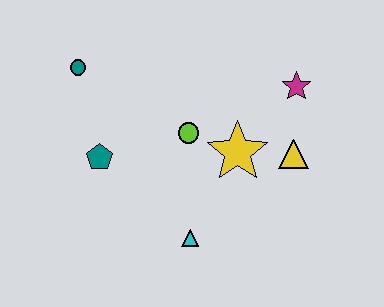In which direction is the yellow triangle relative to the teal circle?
The yellow triangle is to the right of the teal circle.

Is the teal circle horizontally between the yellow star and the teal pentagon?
No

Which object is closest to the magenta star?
The yellow triangle is closest to the magenta star.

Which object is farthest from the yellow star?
The teal circle is farthest from the yellow star.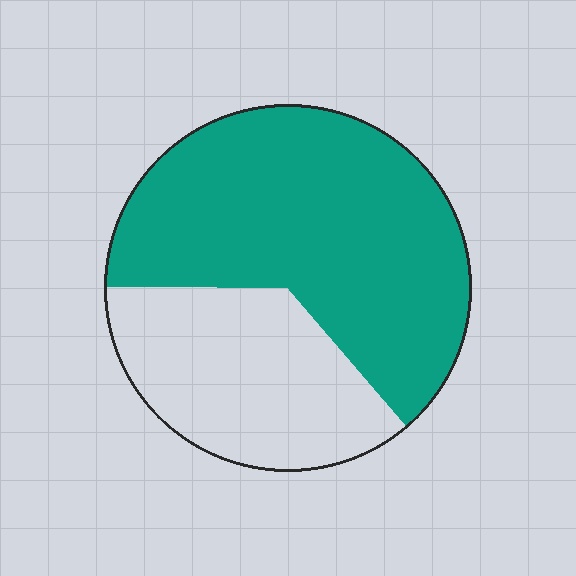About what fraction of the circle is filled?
About five eighths (5/8).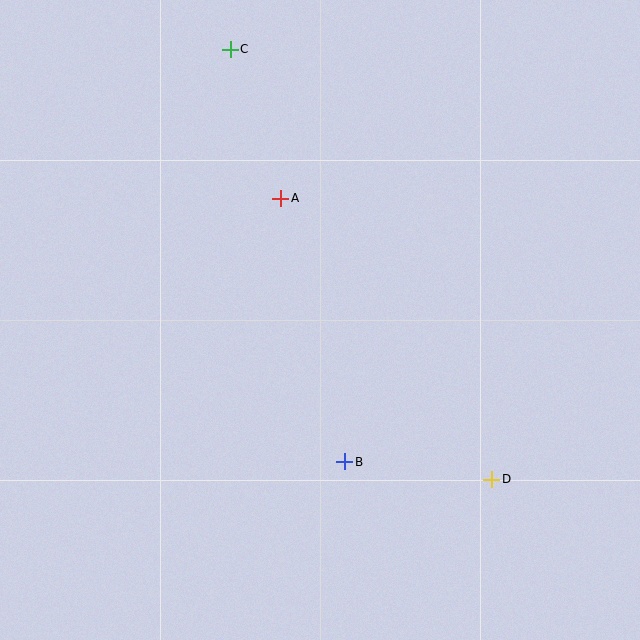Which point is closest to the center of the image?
Point A at (281, 198) is closest to the center.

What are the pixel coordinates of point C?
Point C is at (230, 49).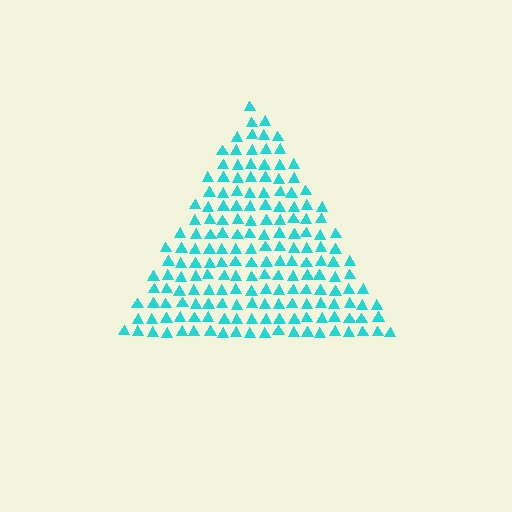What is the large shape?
The large shape is a triangle.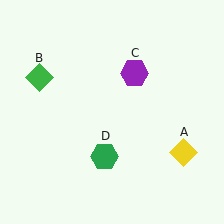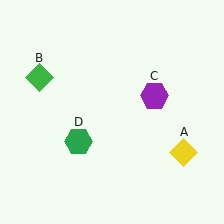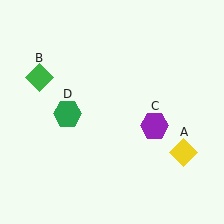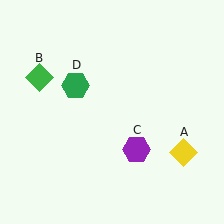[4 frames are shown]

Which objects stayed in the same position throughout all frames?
Yellow diamond (object A) and green diamond (object B) remained stationary.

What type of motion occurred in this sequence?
The purple hexagon (object C), green hexagon (object D) rotated clockwise around the center of the scene.